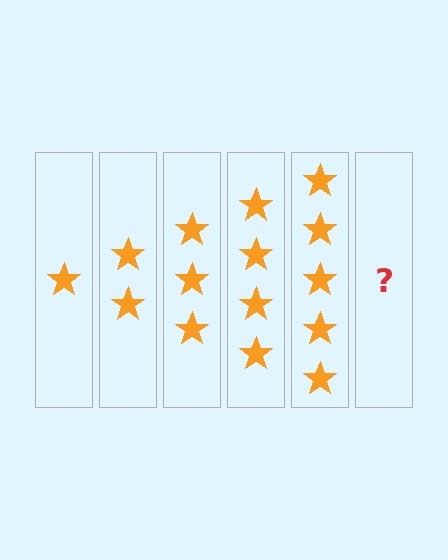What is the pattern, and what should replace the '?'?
The pattern is that each step adds one more star. The '?' should be 6 stars.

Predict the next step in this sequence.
The next step is 6 stars.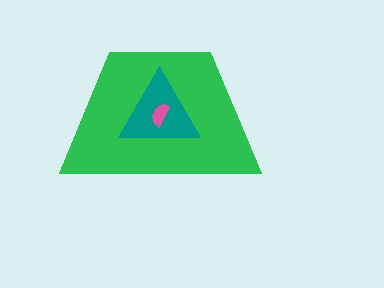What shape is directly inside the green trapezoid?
The teal triangle.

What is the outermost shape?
The green trapezoid.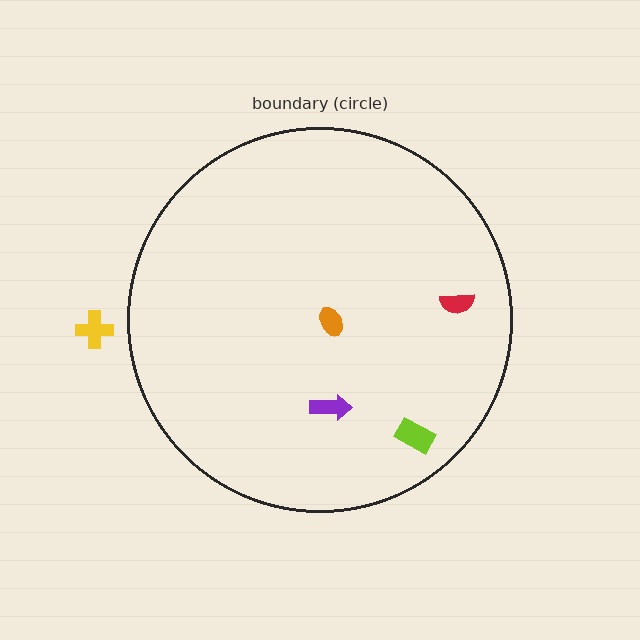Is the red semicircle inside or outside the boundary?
Inside.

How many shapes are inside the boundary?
4 inside, 1 outside.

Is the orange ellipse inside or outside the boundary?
Inside.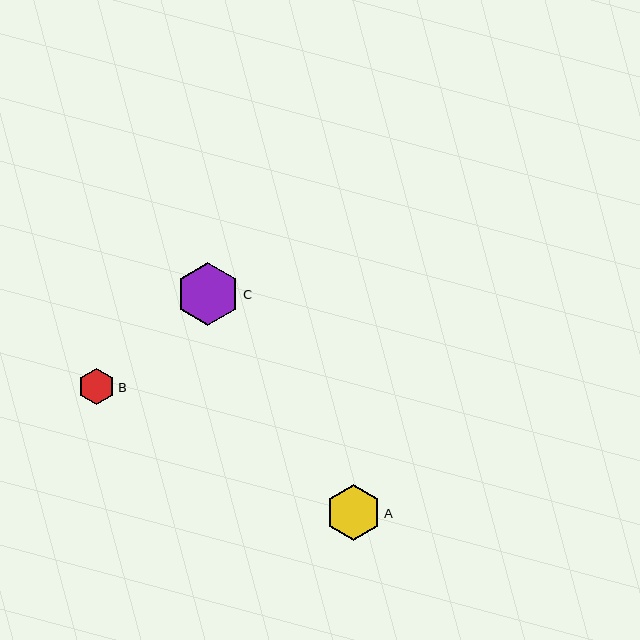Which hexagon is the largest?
Hexagon C is the largest with a size of approximately 63 pixels.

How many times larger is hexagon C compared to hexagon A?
Hexagon C is approximately 1.1 times the size of hexagon A.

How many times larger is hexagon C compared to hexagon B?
Hexagon C is approximately 1.7 times the size of hexagon B.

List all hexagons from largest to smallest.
From largest to smallest: C, A, B.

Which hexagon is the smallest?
Hexagon B is the smallest with a size of approximately 37 pixels.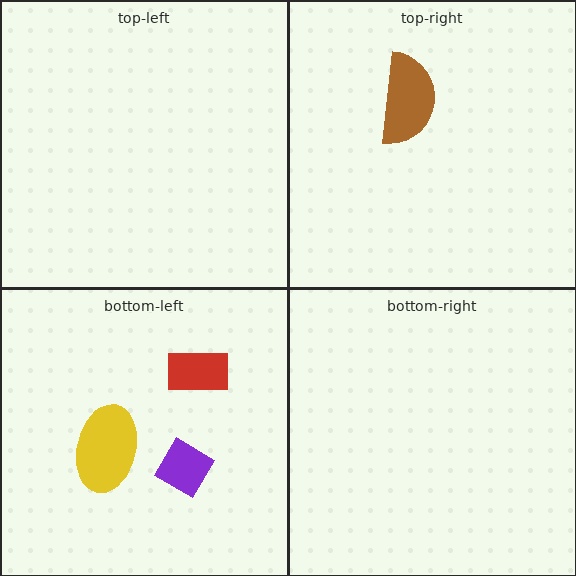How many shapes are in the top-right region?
1.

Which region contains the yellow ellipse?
The bottom-left region.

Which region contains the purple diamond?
The bottom-left region.